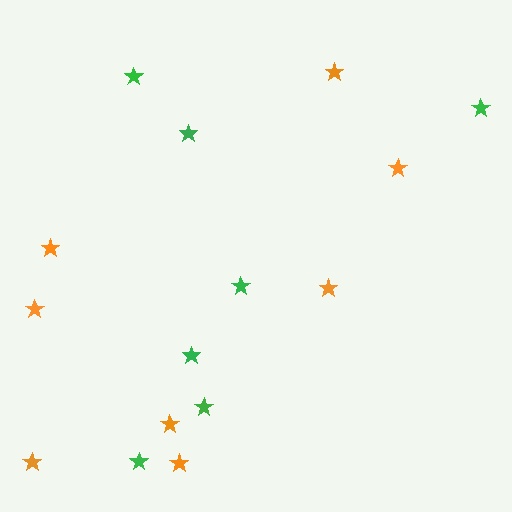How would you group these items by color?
There are 2 groups: one group of green stars (7) and one group of orange stars (8).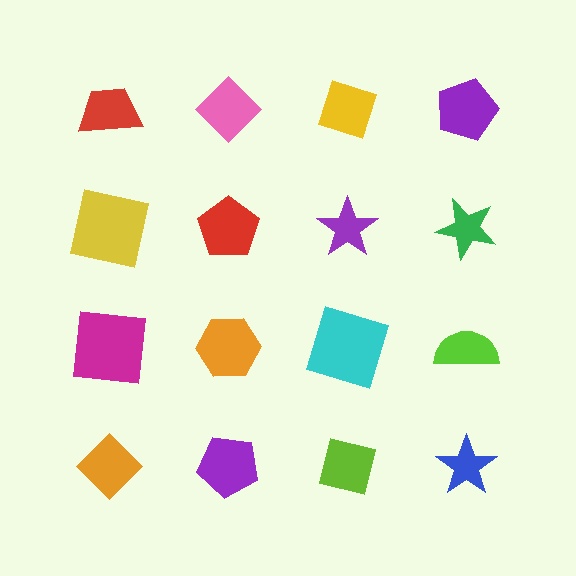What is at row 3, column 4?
A lime semicircle.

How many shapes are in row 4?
4 shapes.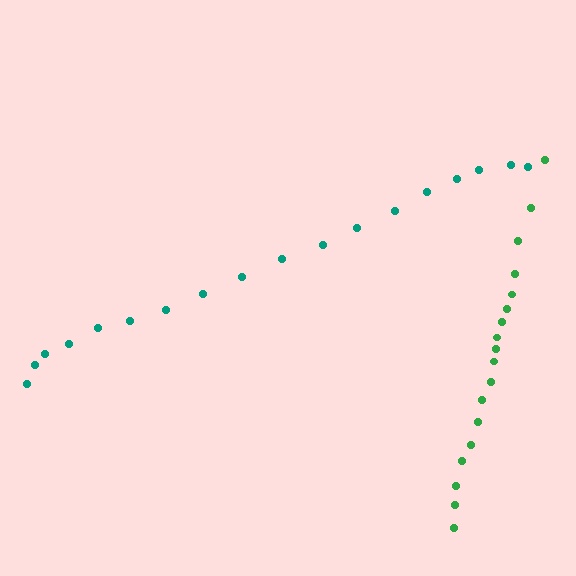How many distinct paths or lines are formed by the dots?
There are 2 distinct paths.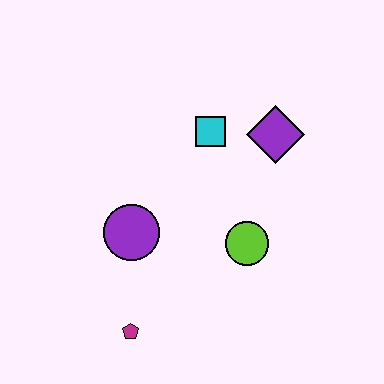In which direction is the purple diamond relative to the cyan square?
The purple diamond is to the right of the cyan square.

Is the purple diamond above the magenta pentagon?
Yes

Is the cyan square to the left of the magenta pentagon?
No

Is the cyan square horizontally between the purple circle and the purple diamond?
Yes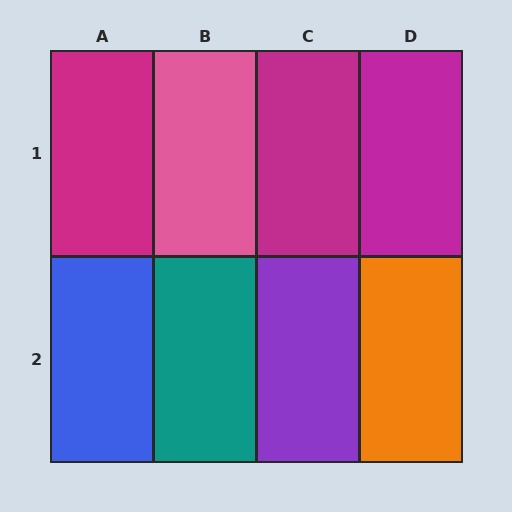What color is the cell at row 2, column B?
Teal.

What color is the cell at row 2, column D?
Orange.